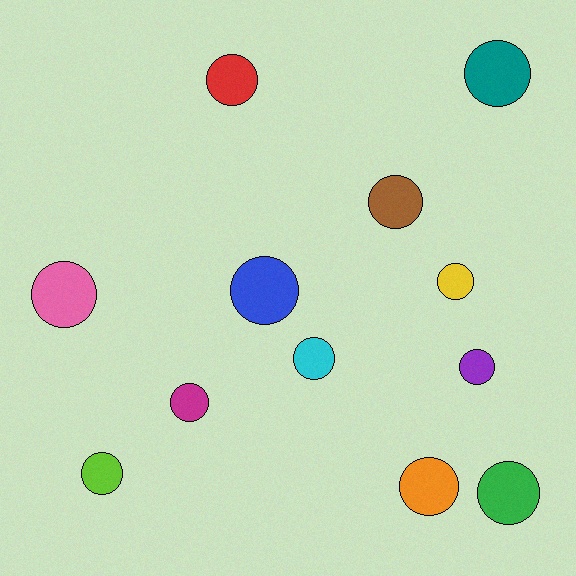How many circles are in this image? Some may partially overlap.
There are 12 circles.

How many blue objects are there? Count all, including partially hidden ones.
There is 1 blue object.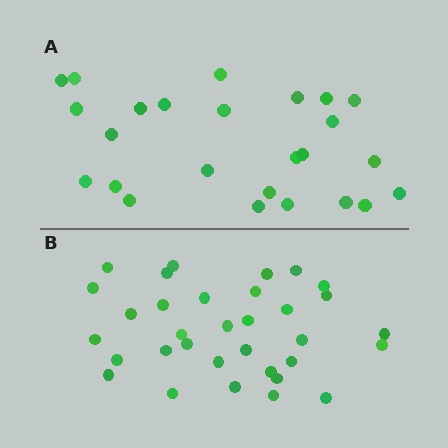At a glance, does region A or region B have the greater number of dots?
Region B (the bottom region) has more dots.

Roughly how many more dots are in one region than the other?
Region B has roughly 8 or so more dots than region A.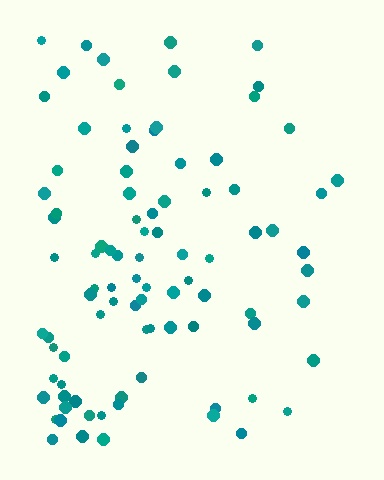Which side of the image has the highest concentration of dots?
The left.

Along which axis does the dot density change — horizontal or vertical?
Horizontal.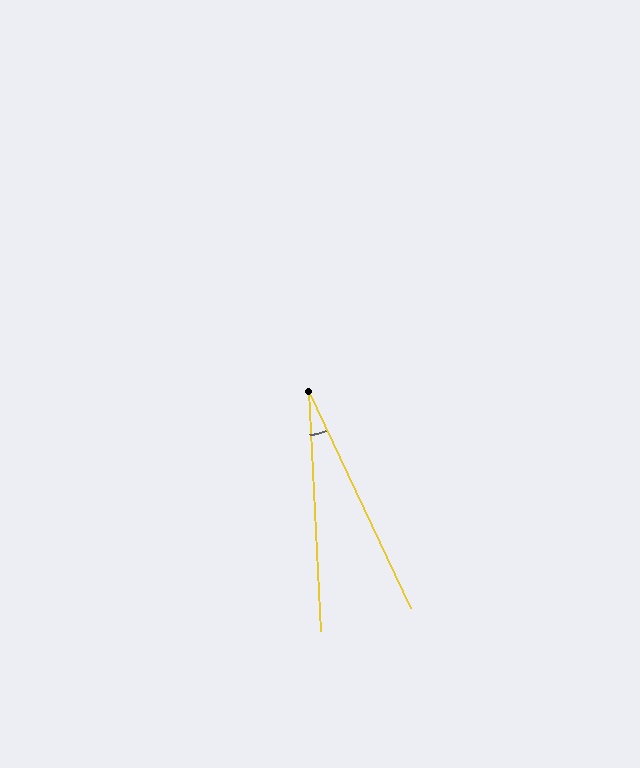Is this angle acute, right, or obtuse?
It is acute.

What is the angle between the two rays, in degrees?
Approximately 22 degrees.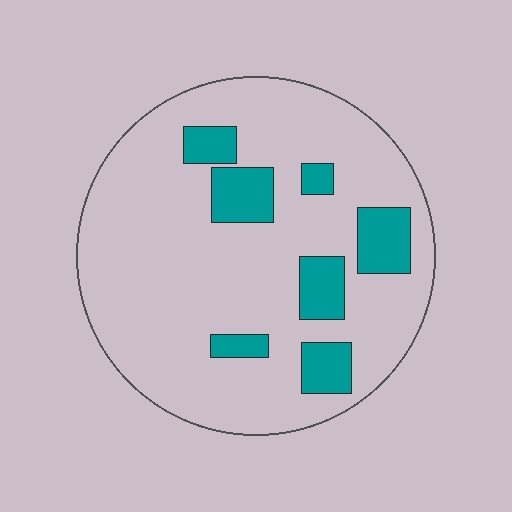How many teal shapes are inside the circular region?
7.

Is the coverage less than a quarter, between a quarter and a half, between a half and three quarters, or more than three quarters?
Less than a quarter.